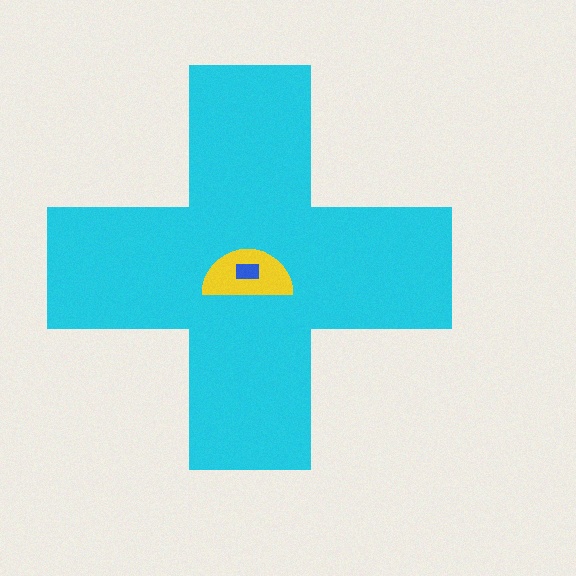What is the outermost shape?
The cyan cross.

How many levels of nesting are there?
3.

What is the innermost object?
The blue rectangle.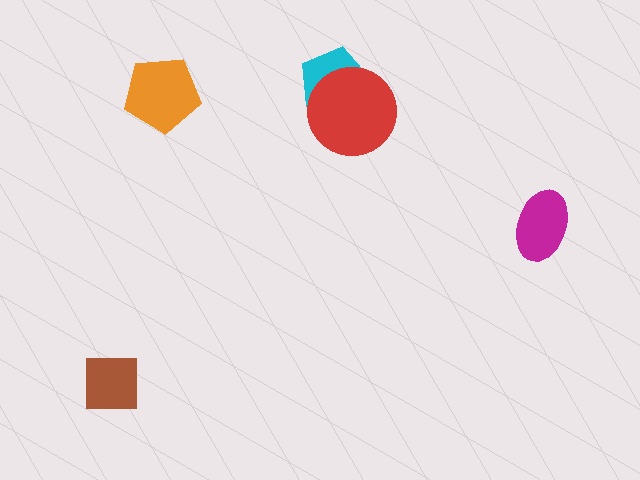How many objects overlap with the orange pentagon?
0 objects overlap with the orange pentagon.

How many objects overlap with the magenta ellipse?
0 objects overlap with the magenta ellipse.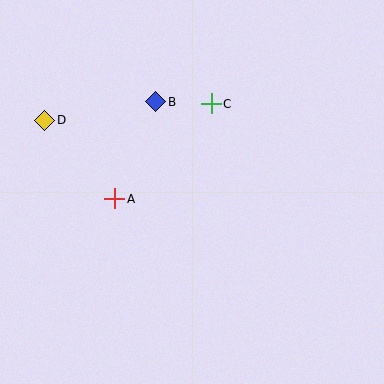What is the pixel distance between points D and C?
The distance between D and C is 168 pixels.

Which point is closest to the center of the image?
Point A at (115, 199) is closest to the center.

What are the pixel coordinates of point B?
Point B is at (156, 102).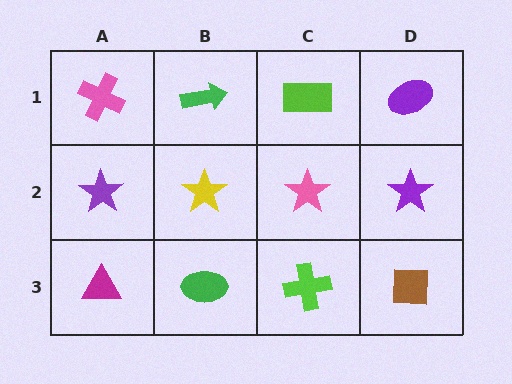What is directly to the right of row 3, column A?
A green ellipse.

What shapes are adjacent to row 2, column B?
A green arrow (row 1, column B), a green ellipse (row 3, column B), a purple star (row 2, column A), a pink star (row 2, column C).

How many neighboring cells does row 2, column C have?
4.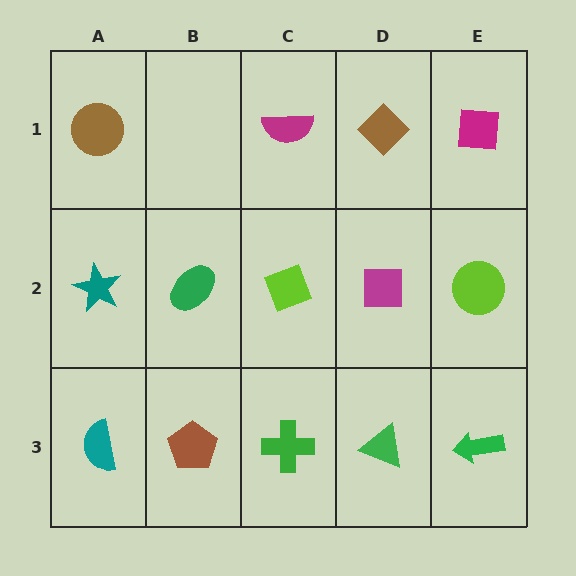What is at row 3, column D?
A green triangle.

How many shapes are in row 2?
5 shapes.